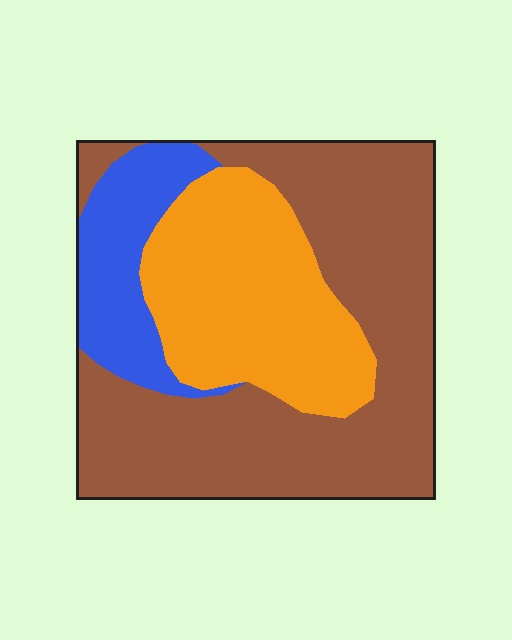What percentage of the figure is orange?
Orange takes up about one third (1/3) of the figure.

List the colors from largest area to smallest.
From largest to smallest: brown, orange, blue.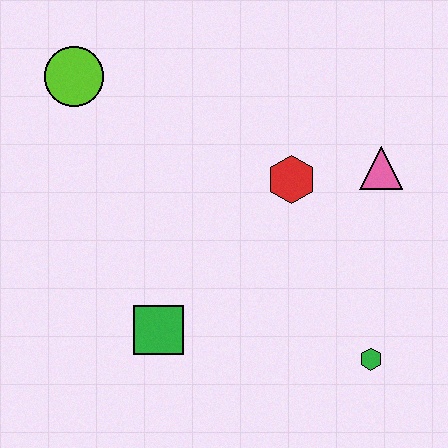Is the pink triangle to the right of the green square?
Yes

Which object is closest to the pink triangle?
The red hexagon is closest to the pink triangle.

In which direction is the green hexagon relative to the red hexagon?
The green hexagon is below the red hexagon.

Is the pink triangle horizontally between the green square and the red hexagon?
No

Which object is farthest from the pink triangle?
The lime circle is farthest from the pink triangle.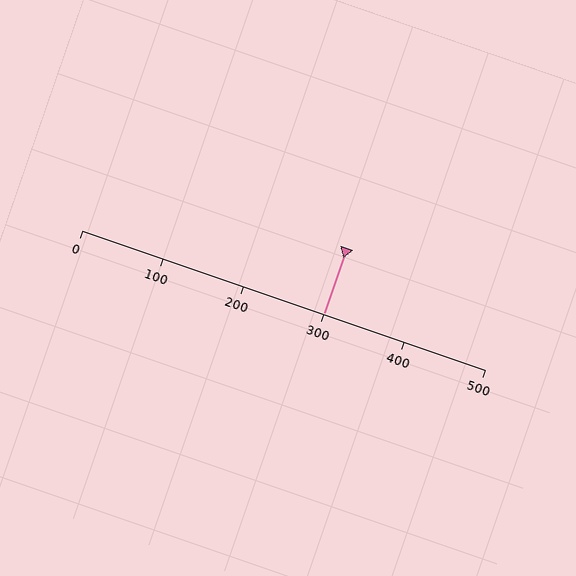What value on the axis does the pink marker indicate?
The marker indicates approximately 300.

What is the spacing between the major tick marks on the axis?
The major ticks are spaced 100 apart.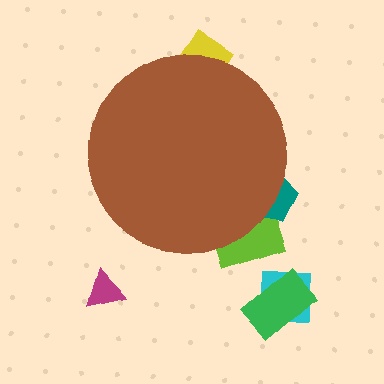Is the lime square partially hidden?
Yes, the lime square is partially hidden behind the brown circle.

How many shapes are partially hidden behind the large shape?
3 shapes are partially hidden.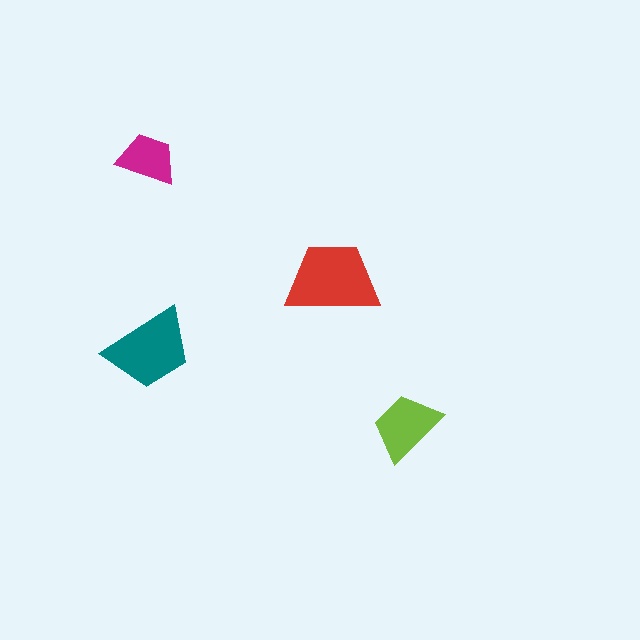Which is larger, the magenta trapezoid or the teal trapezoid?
The teal one.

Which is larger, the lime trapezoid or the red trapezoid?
The red one.